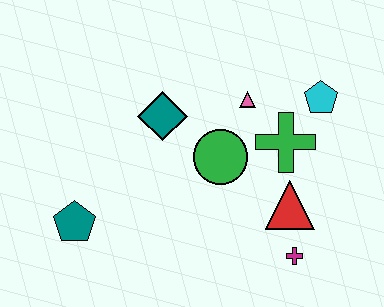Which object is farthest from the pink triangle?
The teal pentagon is farthest from the pink triangle.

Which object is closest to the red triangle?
The magenta cross is closest to the red triangle.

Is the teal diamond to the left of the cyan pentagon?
Yes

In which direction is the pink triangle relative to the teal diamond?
The pink triangle is to the right of the teal diamond.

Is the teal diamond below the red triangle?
No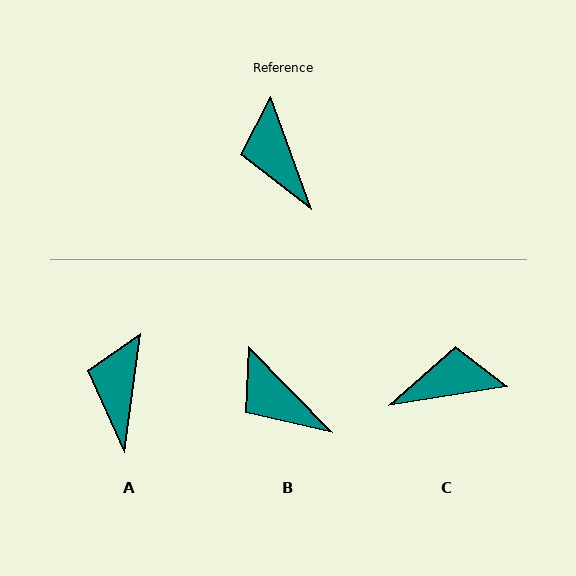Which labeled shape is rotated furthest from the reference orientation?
C, about 100 degrees away.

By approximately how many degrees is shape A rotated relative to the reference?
Approximately 27 degrees clockwise.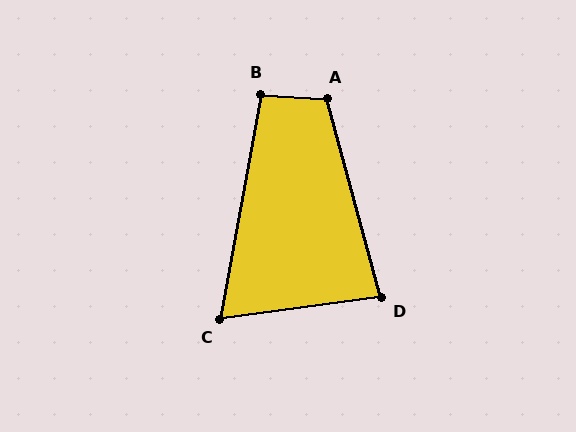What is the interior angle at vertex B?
Approximately 97 degrees (obtuse).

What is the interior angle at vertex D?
Approximately 83 degrees (acute).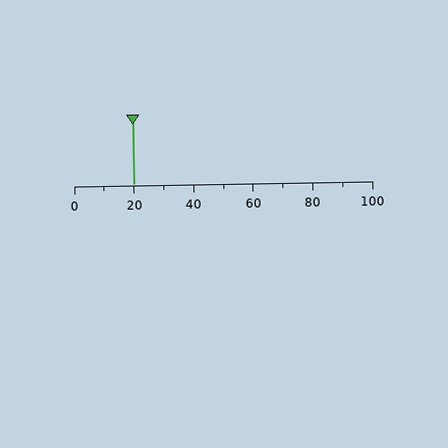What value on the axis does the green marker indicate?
The marker indicates approximately 20.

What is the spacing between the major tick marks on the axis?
The major ticks are spaced 20 apart.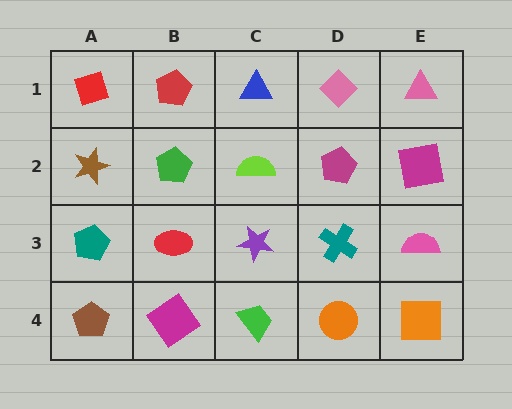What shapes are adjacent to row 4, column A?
A teal pentagon (row 3, column A), a magenta diamond (row 4, column B).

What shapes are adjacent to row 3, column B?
A green pentagon (row 2, column B), a magenta diamond (row 4, column B), a teal pentagon (row 3, column A), a purple star (row 3, column C).